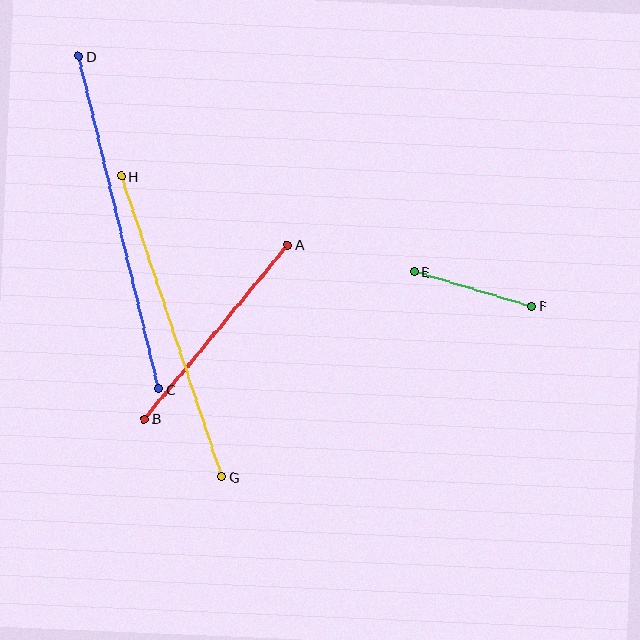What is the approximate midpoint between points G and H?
The midpoint is at approximately (172, 326) pixels.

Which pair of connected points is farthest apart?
Points C and D are farthest apart.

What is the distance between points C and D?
The distance is approximately 342 pixels.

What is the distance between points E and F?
The distance is approximately 122 pixels.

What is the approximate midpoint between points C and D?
The midpoint is at approximately (119, 223) pixels.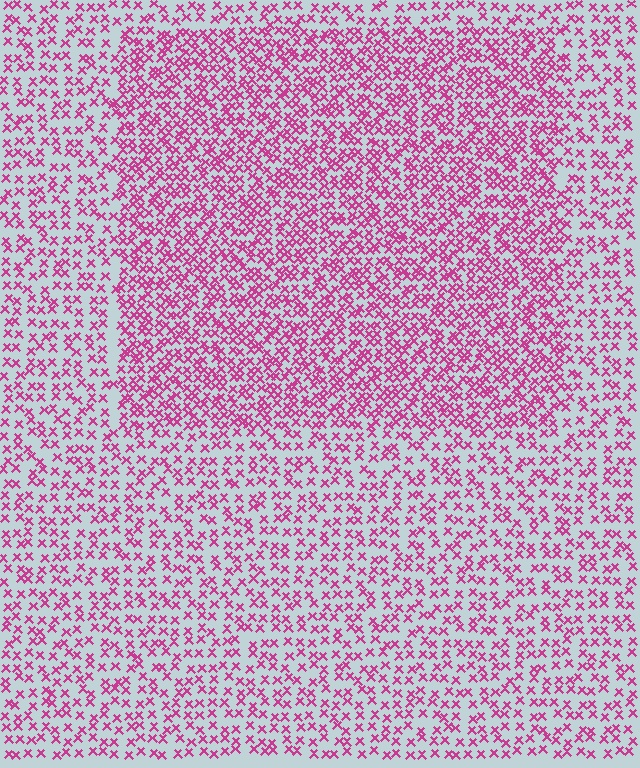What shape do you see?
I see a rectangle.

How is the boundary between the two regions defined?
The boundary is defined by a change in element density (approximately 1.8x ratio). All elements are the same color, size, and shape.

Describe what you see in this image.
The image contains small magenta elements arranged at two different densities. A rectangle-shaped region is visible where the elements are more densely packed than the surrounding area.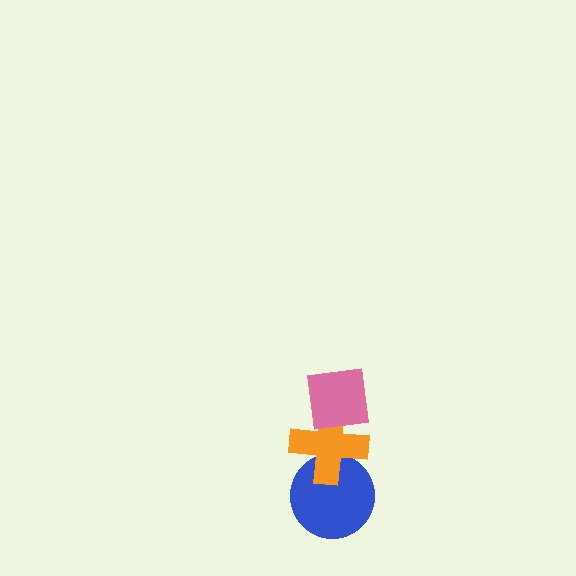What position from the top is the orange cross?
The orange cross is 2nd from the top.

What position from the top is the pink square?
The pink square is 1st from the top.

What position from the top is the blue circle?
The blue circle is 3rd from the top.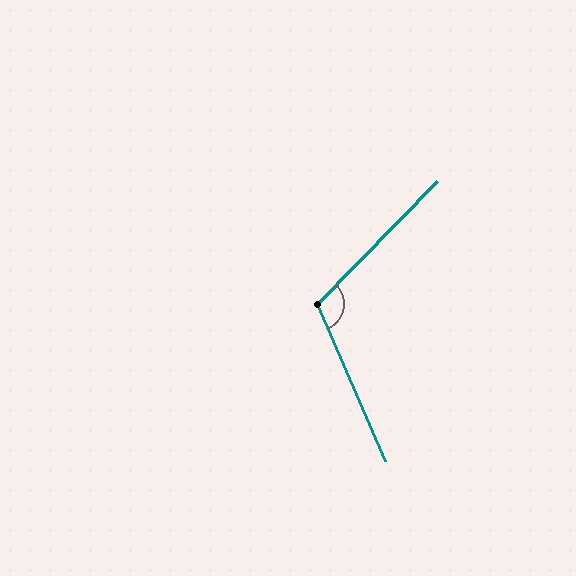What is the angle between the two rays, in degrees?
Approximately 112 degrees.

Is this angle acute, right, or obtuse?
It is obtuse.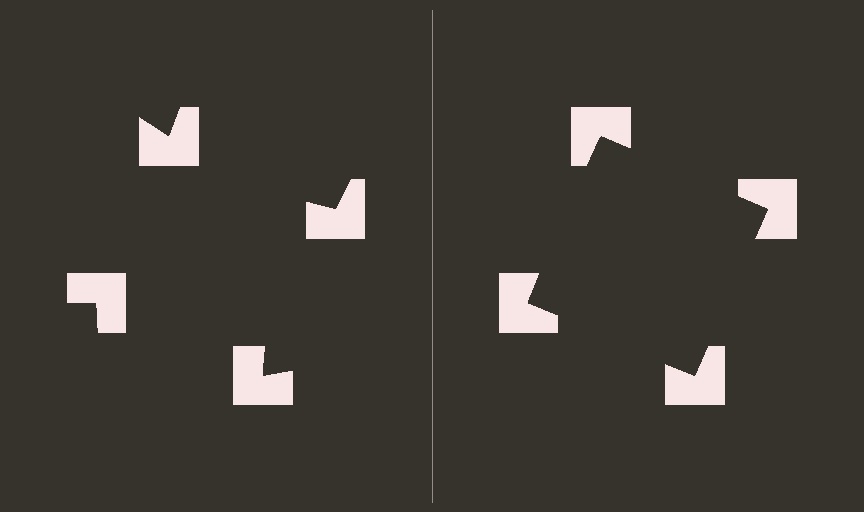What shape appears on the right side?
An illusory square.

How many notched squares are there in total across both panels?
8 — 4 on each side.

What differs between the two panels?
The notched squares are positioned identically on both sides; only the wedge orientations differ. On the right they align to a square; on the left they are misaligned.